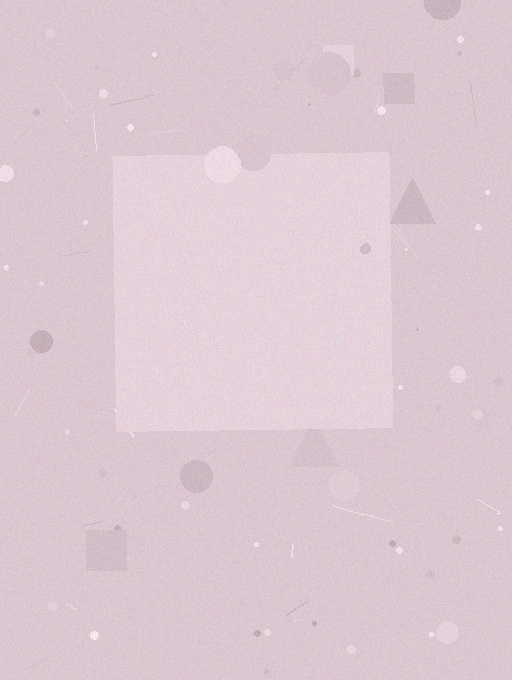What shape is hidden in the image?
A square is hidden in the image.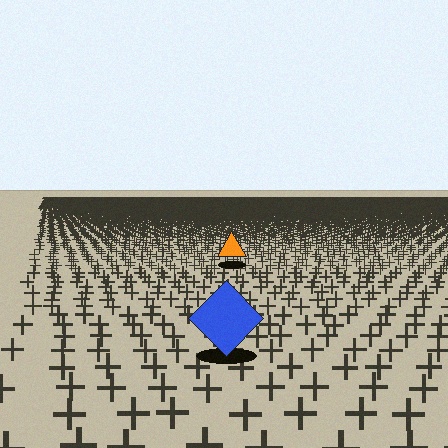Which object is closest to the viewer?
The blue diamond is closest. The texture marks near it are larger and more spread out.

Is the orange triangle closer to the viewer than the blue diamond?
No. The blue diamond is closer — you can tell from the texture gradient: the ground texture is coarser near it.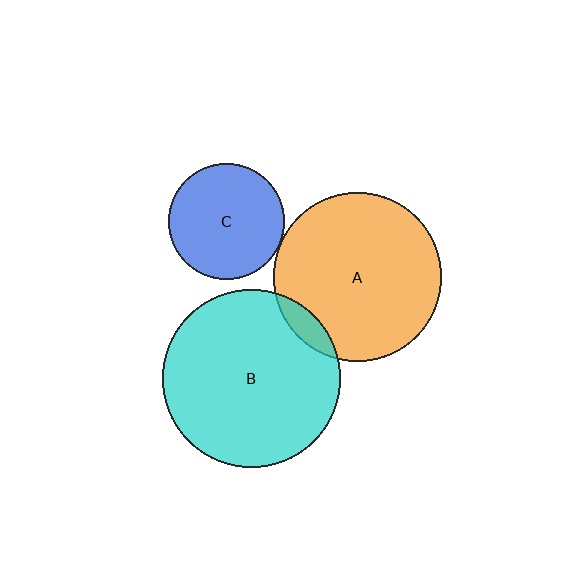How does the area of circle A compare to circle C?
Approximately 2.1 times.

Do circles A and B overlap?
Yes.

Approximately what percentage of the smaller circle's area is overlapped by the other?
Approximately 10%.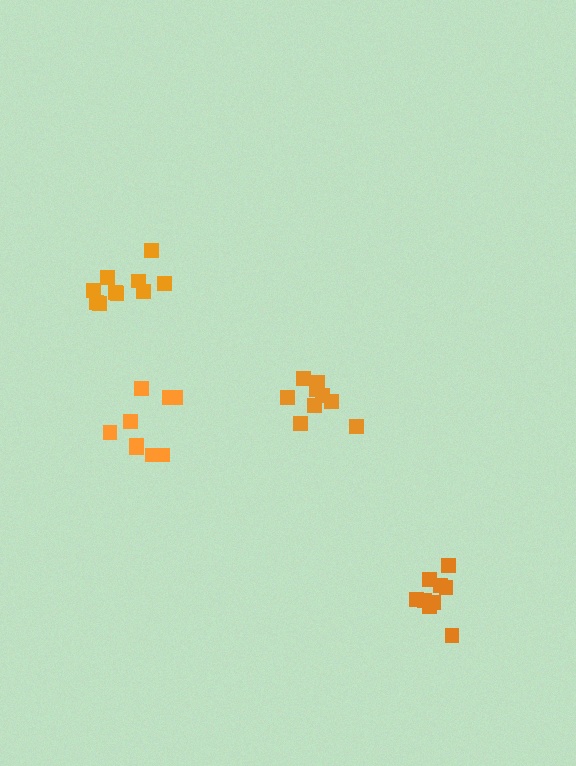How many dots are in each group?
Group 1: 9 dots, Group 2: 9 dots, Group 3: 9 dots, Group 4: 10 dots (37 total).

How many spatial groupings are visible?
There are 4 spatial groupings.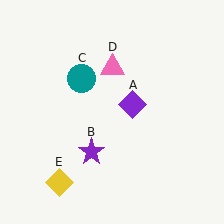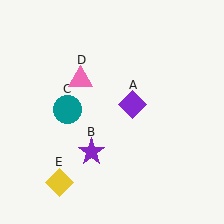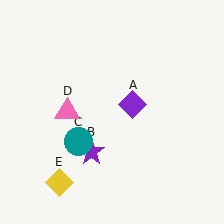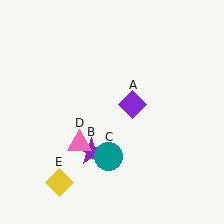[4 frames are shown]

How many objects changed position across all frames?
2 objects changed position: teal circle (object C), pink triangle (object D).